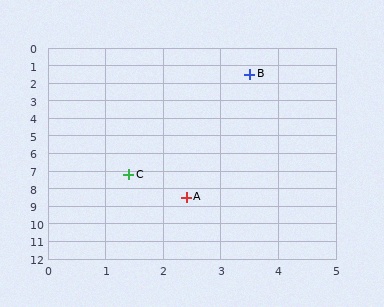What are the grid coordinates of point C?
Point C is at approximately (1.4, 7.2).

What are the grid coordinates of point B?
Point B is at approximately (3.5, 1.5).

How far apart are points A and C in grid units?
Points A and C are about 1.6 grid units apart.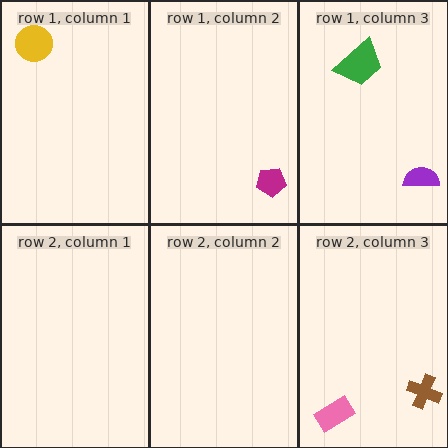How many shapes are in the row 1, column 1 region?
1.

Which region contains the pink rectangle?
The row 2, column 3 region.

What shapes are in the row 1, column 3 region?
The green trapezoid, the purple semicircle.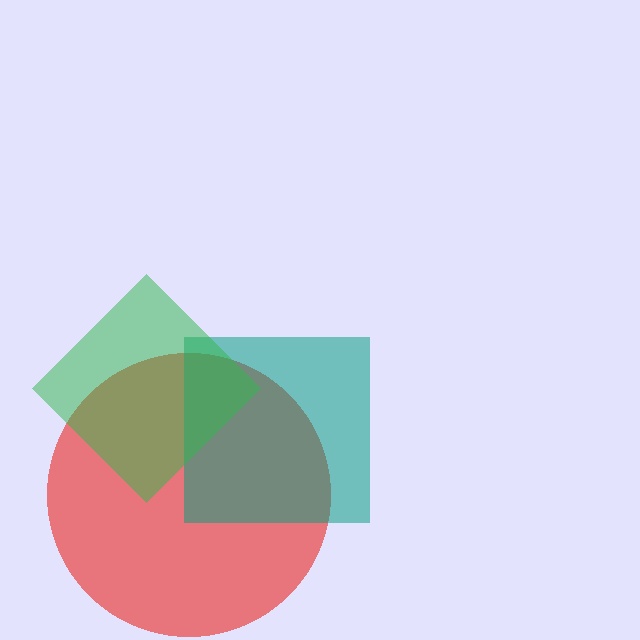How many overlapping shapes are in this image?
There are 3 overlapping shapes in the image.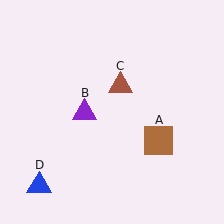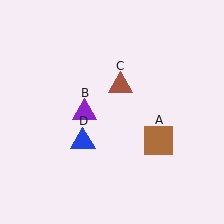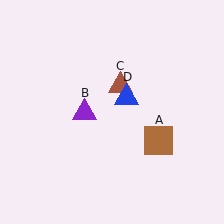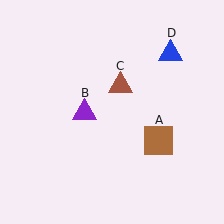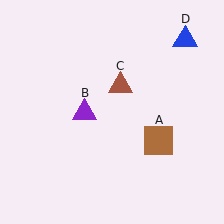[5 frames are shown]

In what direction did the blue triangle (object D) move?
The blue triangle (object D) moved up and to the right.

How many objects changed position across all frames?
1 object changed position: blue triangle (object D).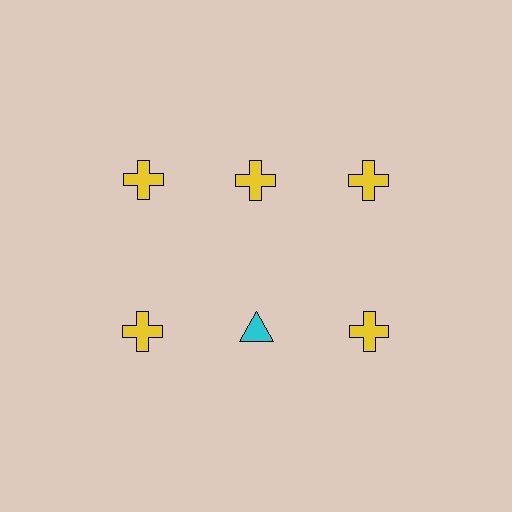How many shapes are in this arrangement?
There are 6 shapes arranged in a grid pattern.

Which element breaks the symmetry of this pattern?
The cyan triangle in the second row, second from left column breaks the symmetry. All other shapes are yellow crosses.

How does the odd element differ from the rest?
It differs in both color (cyan instead of yellow) and shape (triangle instead of cross).